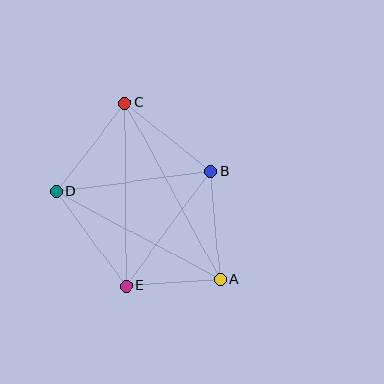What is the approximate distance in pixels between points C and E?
The distance between C and E is approximately 183 pixels.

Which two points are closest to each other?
Points A and E are closest to each other.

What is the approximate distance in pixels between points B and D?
The distance between B and D is approximately 156 pixels.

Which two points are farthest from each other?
Points A and C are farthest from each other.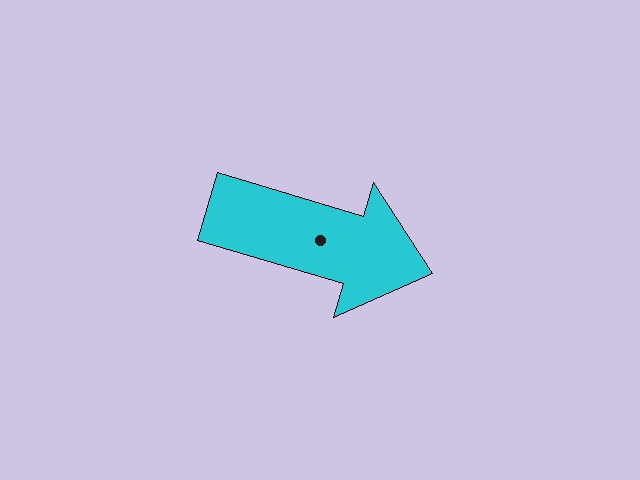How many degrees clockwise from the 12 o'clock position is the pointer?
Approximately 107 degrees.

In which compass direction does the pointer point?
East.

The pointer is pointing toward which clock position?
Roughly 4 o'clock.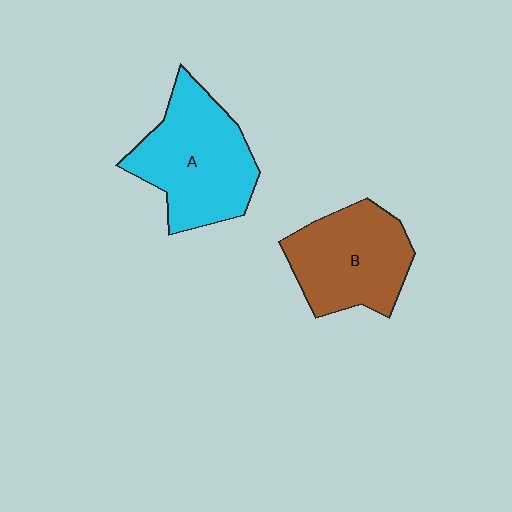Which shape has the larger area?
Shape A (cyan).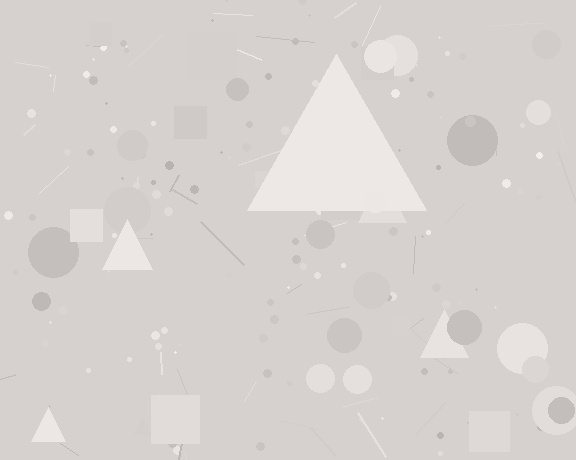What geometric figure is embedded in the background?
A triangle is embedded in the background.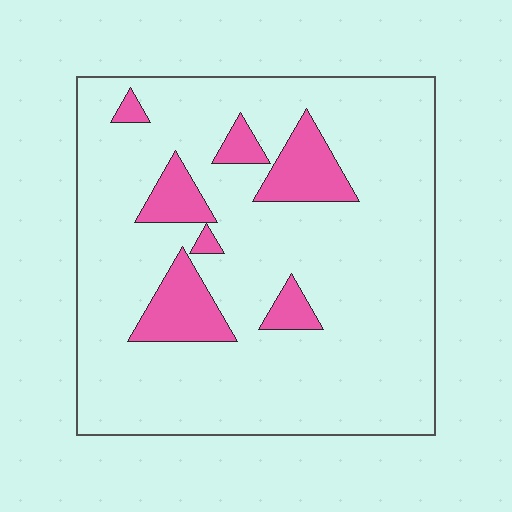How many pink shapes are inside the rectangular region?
7.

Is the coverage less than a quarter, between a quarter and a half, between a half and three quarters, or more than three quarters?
Less than a quarter.